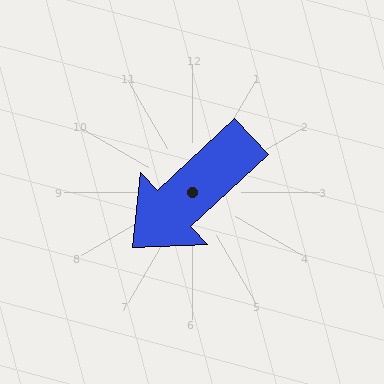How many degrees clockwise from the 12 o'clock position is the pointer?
Approximately 227 degrees.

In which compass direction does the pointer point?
Southwest.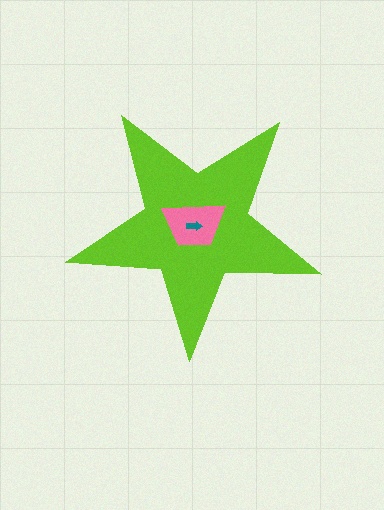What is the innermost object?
The teal arrow.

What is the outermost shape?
The lime star.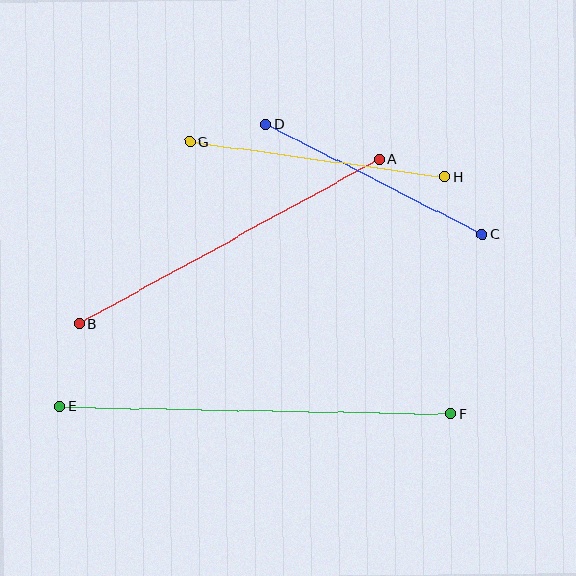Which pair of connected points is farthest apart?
Points E and F are farthest apart.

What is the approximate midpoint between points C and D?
The midpoint is at approximately (374, 180) pixels.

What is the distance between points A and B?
The distance is approximately 341 pixels.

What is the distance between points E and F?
The distance is approximately 391 pixels.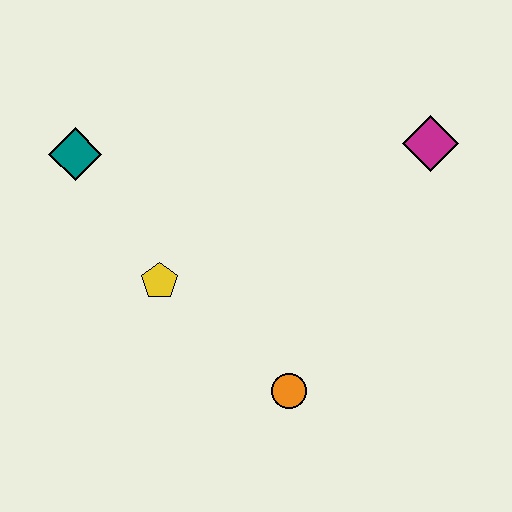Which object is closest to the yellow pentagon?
The teal diamond is closest to the yellow pentagon.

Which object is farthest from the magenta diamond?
The teal diamond is farthest from the magenta diamond.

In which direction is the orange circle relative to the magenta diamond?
The orange circle is below the magenta diamond.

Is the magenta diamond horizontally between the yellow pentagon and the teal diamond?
No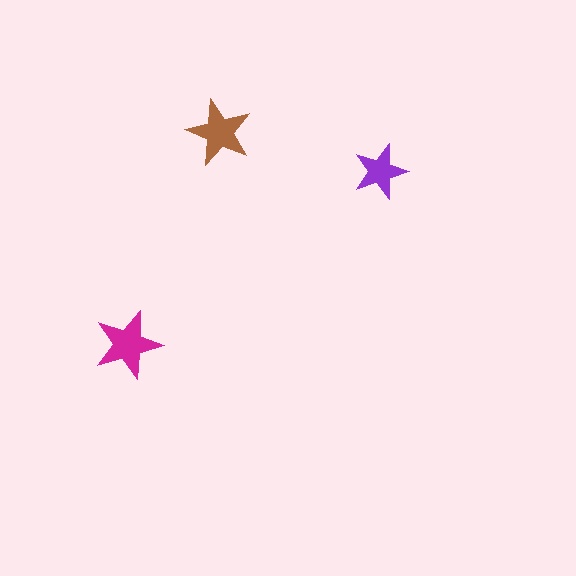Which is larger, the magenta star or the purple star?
The magenta one.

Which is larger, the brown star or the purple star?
The brown one.